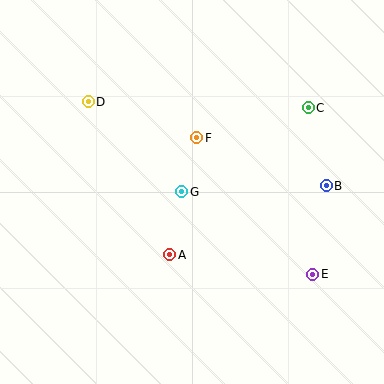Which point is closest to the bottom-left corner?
Point A is closest to the bottom-left corner.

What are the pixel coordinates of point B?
Point B is at (326, 186).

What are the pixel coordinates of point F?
Point F is at (197, 138).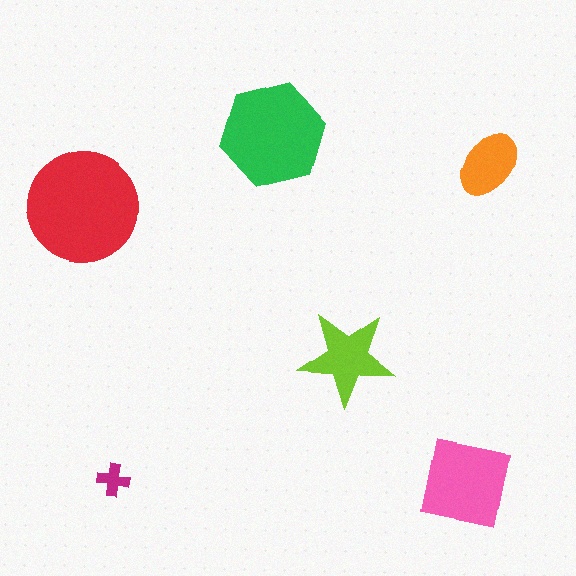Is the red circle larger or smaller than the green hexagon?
Larger.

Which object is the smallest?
The magenta cross.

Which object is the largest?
The red circle.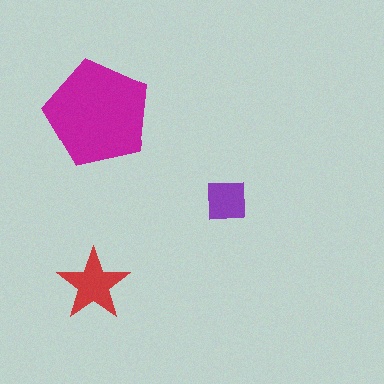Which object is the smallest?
The purple square.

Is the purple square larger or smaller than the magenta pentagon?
Smaller.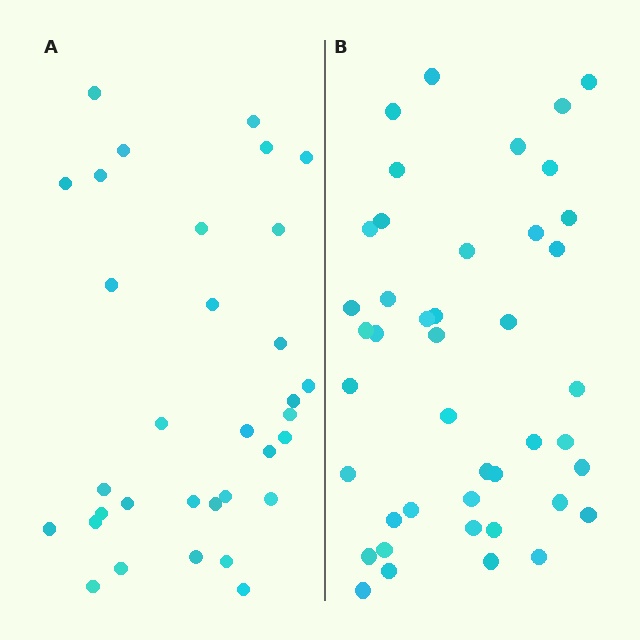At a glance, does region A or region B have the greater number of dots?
Region B (the right region) has more dots.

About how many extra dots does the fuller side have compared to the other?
Region B has roughly 10 or so more dots than region A.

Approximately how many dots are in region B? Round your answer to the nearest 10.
About 40 dots. (The exact count is 43, which rounds to 40.)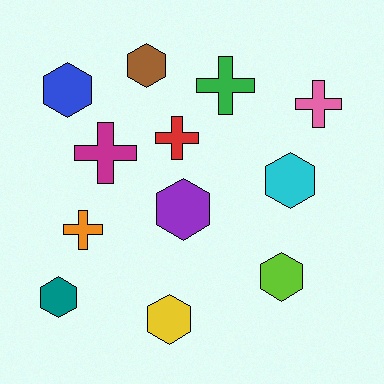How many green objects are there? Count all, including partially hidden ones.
There is 1 green object.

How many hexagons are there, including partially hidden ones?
There are 7 hexagons.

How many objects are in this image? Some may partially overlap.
There are 12 objects.